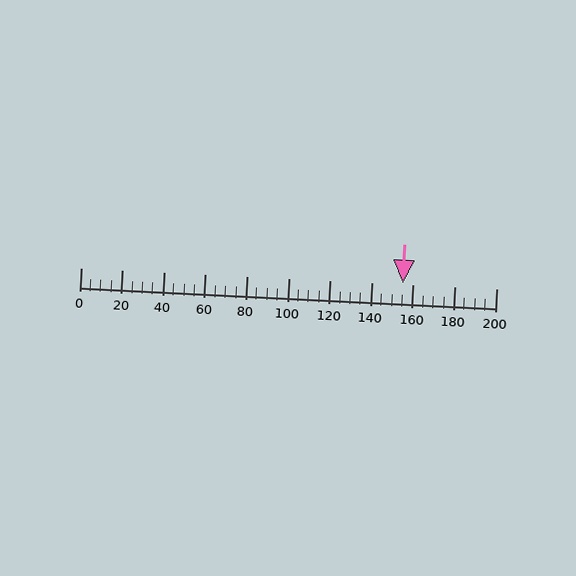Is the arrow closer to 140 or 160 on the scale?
The arrow is closer to 160.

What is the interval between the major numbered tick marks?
The major tick marks are spaced 20 units apart.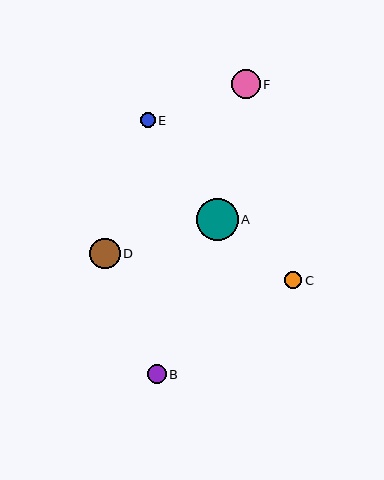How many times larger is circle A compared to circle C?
Circle A is approximately 2.5 times the size of circle C.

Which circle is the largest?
Circle A is the largest with a size of approximately 42 pixels.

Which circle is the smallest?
Circle E is the smallest with a size of approximately 15 pixels.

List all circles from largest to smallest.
From largest to smallest: A, D, F, B, C, E.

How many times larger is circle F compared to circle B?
Circle F is approximately 1.5 times the size of circle B.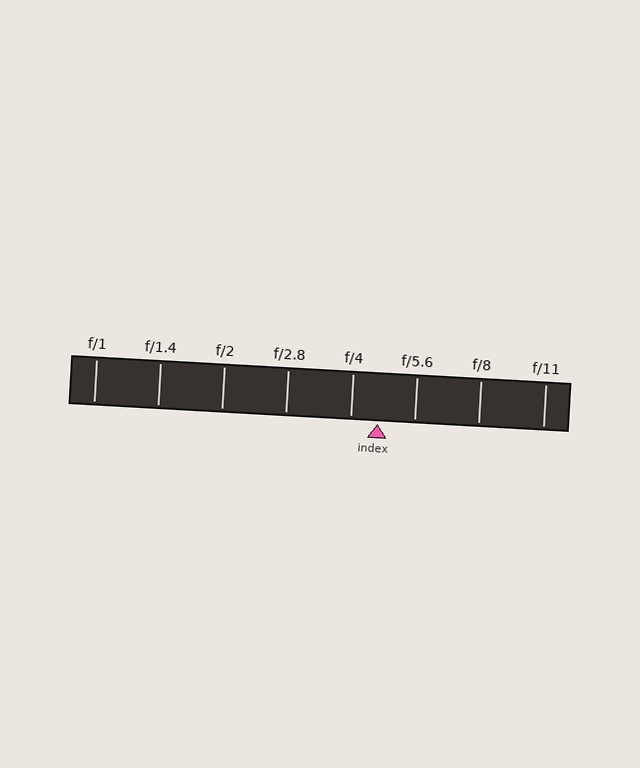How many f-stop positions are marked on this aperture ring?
There are 8 f-stop positions marked.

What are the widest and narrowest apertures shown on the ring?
The widest aperture shown is f/1 and the narrowest is f/11.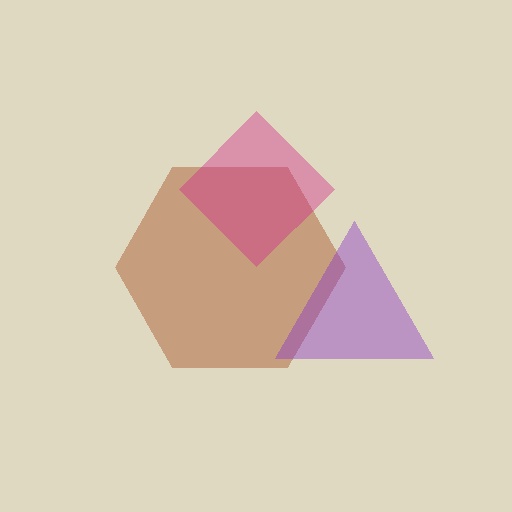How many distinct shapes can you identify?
There are 3 distinct shapes: a brown hexagon, a purple triangle, a magenta diamond.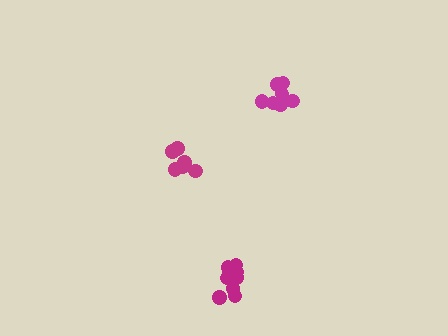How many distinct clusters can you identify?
There are 3 distinct clusters.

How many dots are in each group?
Group 1: 7 dots, Group 2: 6 dots, Group 3: 10 dots (23 total).